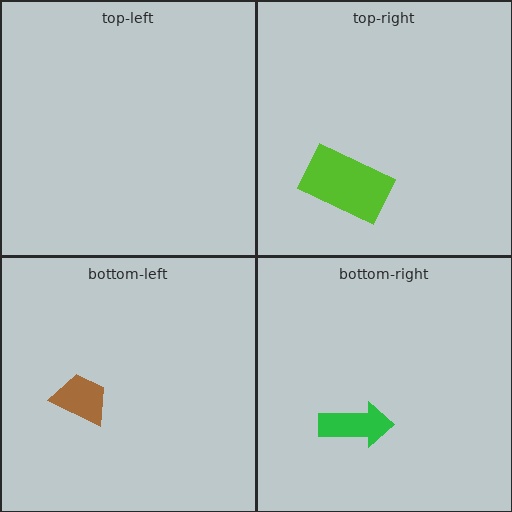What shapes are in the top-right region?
The lime rectangle.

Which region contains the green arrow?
The bottom-right region.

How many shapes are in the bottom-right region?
1.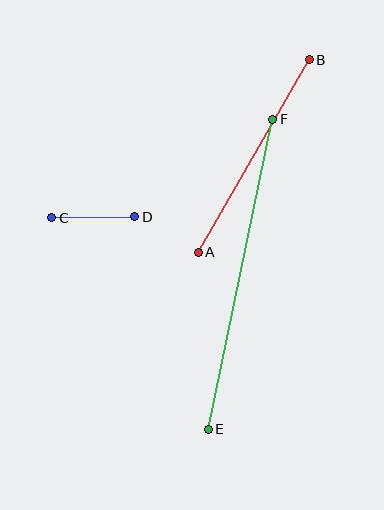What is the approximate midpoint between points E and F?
The midpoint is at approximately (240, 274) pixels.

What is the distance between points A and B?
The distance is approximately 222 pixels.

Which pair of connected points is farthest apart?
Points E and F are farthest apart.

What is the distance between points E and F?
The distance is approximately 316 pixels.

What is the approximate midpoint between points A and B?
The midpoint is at approximately (254, 156) pixels.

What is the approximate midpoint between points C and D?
The midpoint is at approximately (93, 217) pixels.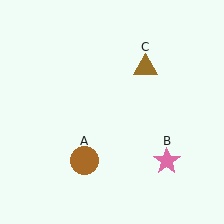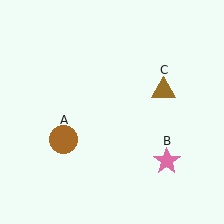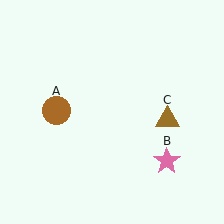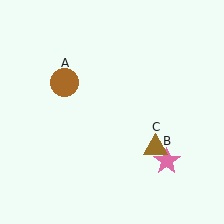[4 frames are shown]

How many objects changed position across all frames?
2 objects changed position: brown circle (object A), brown triangle (object C).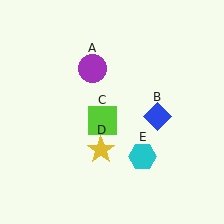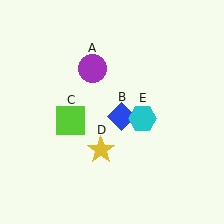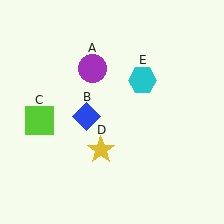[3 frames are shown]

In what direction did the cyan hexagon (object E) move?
The cyan hexagon (object E) moved up.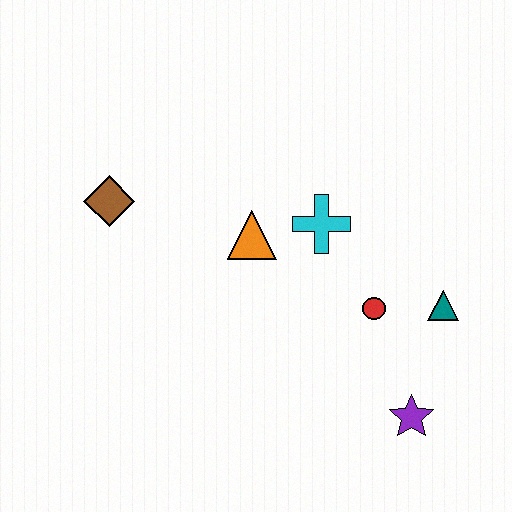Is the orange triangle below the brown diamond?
Yes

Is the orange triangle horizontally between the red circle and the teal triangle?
No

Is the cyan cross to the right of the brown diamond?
Yes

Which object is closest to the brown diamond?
The orange triangle is closest to the brown diamond.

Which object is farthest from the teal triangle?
The brown diamond is farthest from the teal triangle.